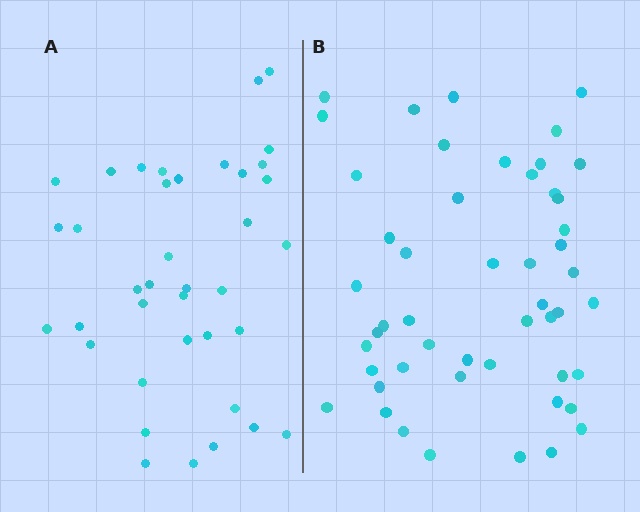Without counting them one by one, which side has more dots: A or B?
Region B (the right region) has more dots.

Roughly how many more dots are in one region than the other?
Region B has roughly 12 or so more dots than region A.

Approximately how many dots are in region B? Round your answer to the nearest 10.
About 50 dots.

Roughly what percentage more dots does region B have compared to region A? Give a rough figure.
About 30% more.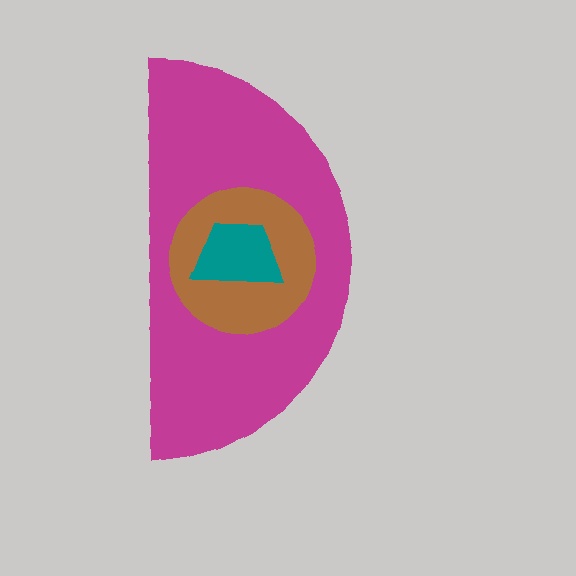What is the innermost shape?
The teal trapezoid.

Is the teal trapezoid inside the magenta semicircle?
Yes.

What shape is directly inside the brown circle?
The teal trapezoid.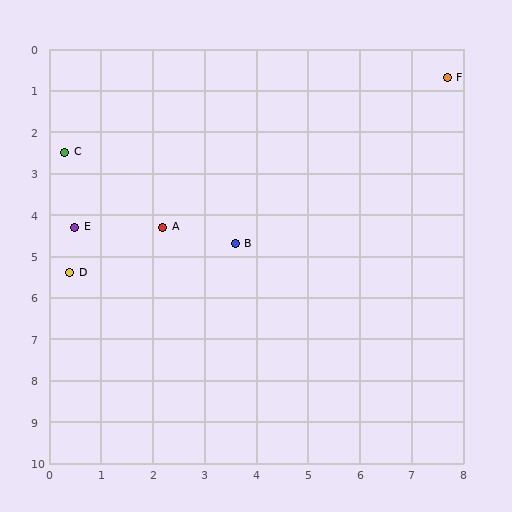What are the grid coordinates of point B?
Point B is at approximately (3.6, 4.7).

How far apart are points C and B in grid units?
Points C and B are about 4.0 grid units apart.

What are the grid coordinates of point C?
Point C is at approximately (0.3, 2.5).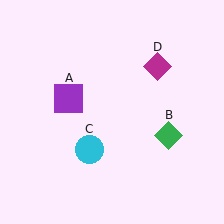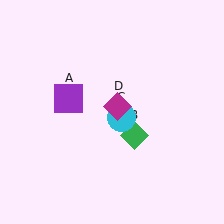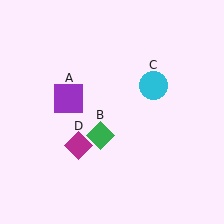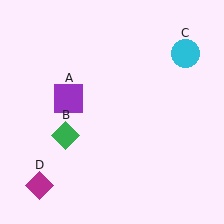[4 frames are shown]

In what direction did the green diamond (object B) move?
The green diamond (object B) moved left.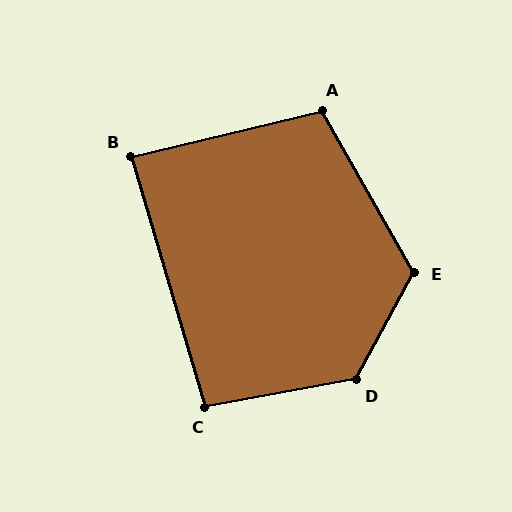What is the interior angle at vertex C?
Approximately 96 degrees (obtuse).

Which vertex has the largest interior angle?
D, at approximately 129 degrees.